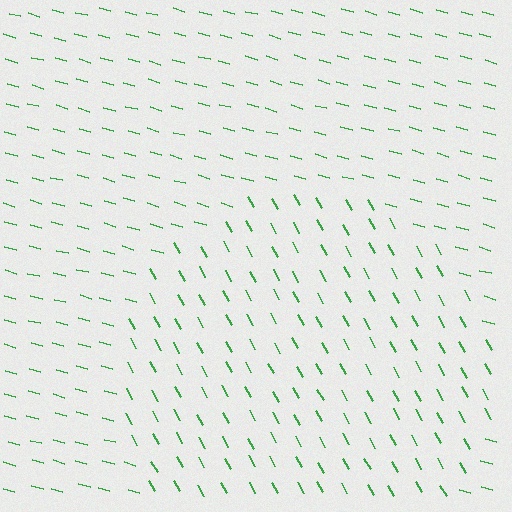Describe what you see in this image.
The image is filled with small green line segments. A circle region in the image has lines oriented differently from the surrounding lines, creating a visible texture boundary.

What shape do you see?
I see a circle.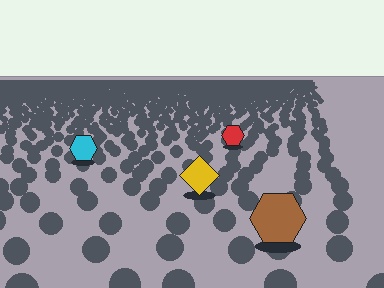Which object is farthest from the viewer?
The red hexagon is farthest from the viewer. It appears smaller and the ground texture around it is denser.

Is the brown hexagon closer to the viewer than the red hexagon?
Yes. The brown hexagon is closer — you can tell from the texture gradient: the ground texture is coarser near it.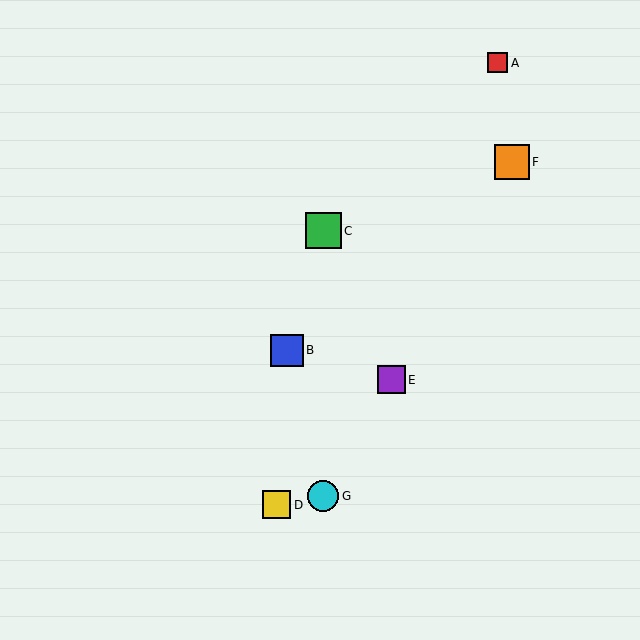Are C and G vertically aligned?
Yes, both are at x≈323.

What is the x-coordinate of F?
Object F is at x≈512.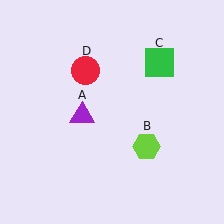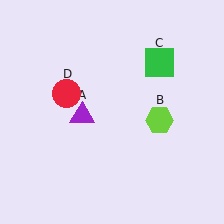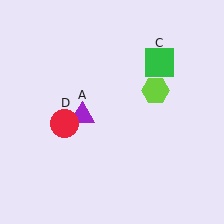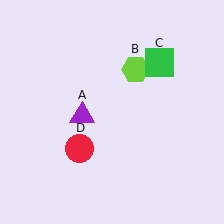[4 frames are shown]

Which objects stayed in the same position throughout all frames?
Purple triangle (object A) and green square (object C) remained stationary.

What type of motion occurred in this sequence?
The lime hexagon (object B), red circle (object D) rotated counterclockwise around the center of the scene.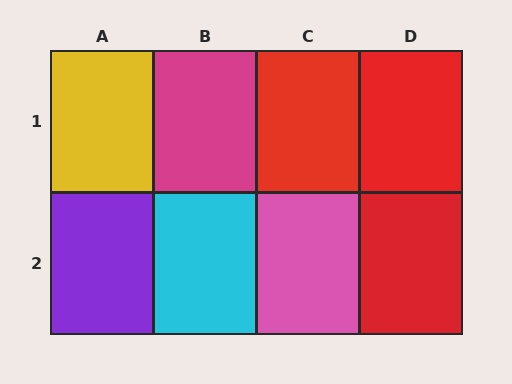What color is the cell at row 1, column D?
Red.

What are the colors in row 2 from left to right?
Purple, cyan, pink, red.